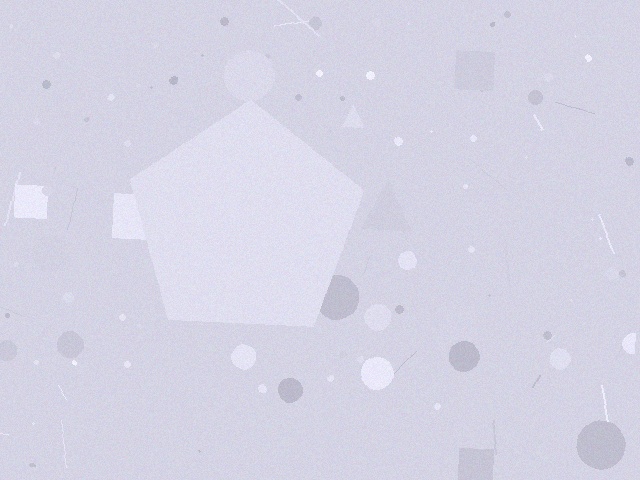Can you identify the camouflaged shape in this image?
The camouflaged shape is a pentagon.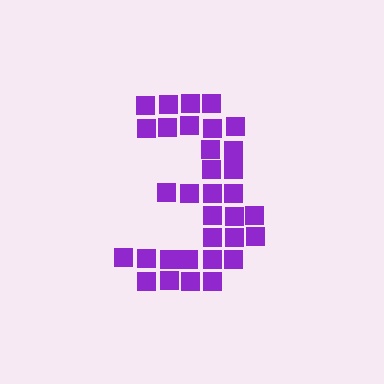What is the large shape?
The large shape is the digit 3.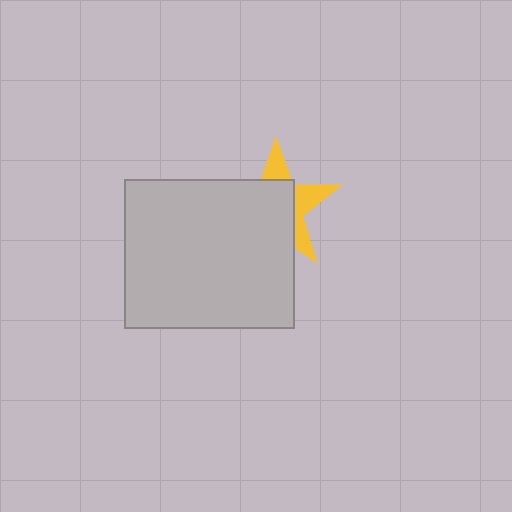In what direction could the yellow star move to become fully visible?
The yellow star could move toward the upper-right. That would shift it out from behind the light gray rectangle entirely.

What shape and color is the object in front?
The object in front is a light gray rectangle.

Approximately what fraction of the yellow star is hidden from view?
Roughly 65% of the yellow star is hidden behind the light gray rectangle.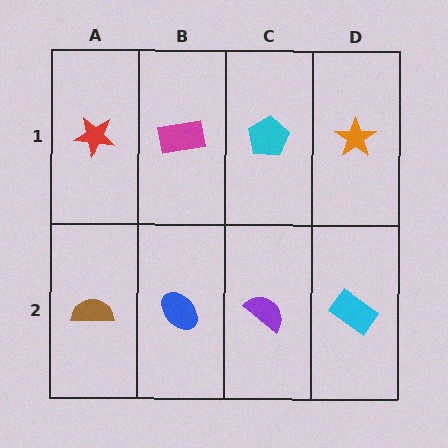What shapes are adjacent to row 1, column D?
A cyan rectangle (row 2, column D), a cyan pentagon (row 1, column C).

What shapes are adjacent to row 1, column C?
A purple semicircle (row 2, column C), a magenta rectangle (row 1, column B), an orange star (row 1, column D).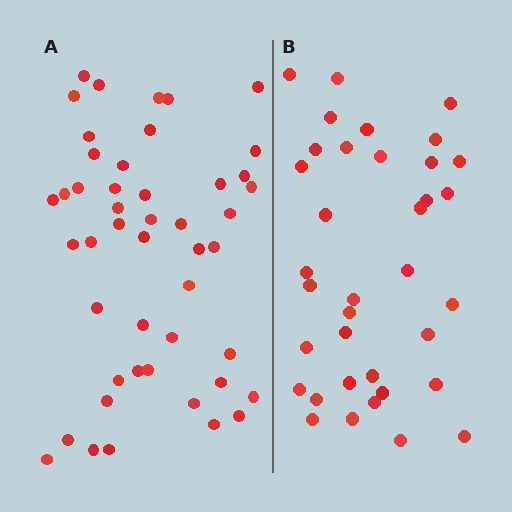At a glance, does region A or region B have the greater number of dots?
Region A (the left region) has more dots.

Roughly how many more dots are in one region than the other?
Region A has roughly 12 or so more dots than region B.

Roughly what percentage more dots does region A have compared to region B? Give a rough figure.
About 30% more.